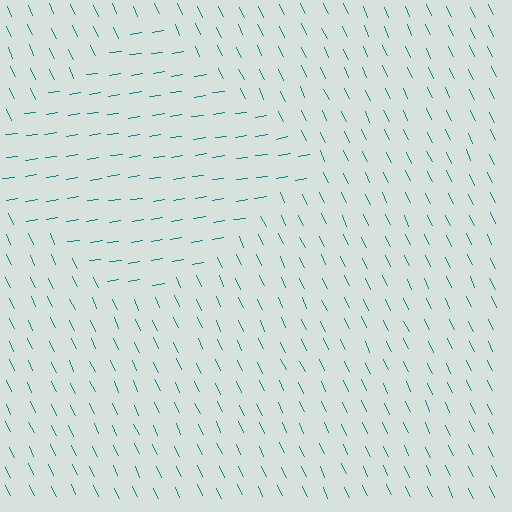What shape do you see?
I see a diamond.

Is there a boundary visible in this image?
Yes, there is a texture boundary formed by a change in line orientation.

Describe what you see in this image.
The image is filled with small teal line segments. A diamond region in the image has lines oriented differently from the surrounding lines, creating a visible texture boundary.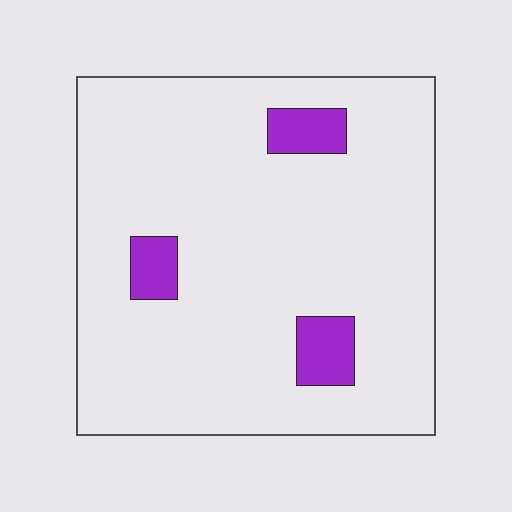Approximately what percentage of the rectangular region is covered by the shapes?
Approximately 10%.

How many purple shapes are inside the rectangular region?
3.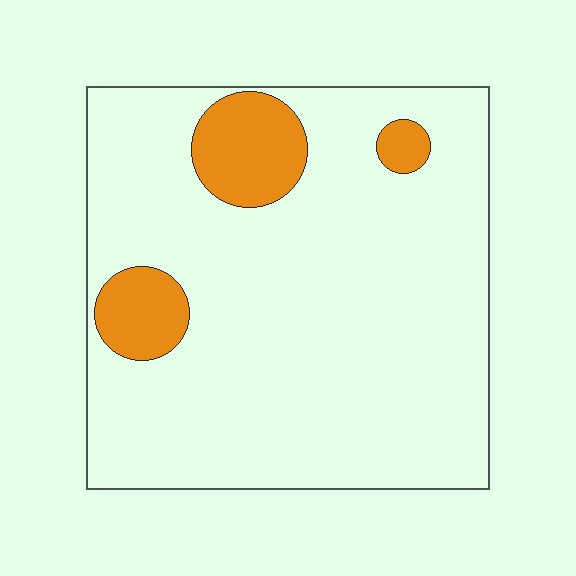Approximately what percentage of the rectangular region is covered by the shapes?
Approximately 10%.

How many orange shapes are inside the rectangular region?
3.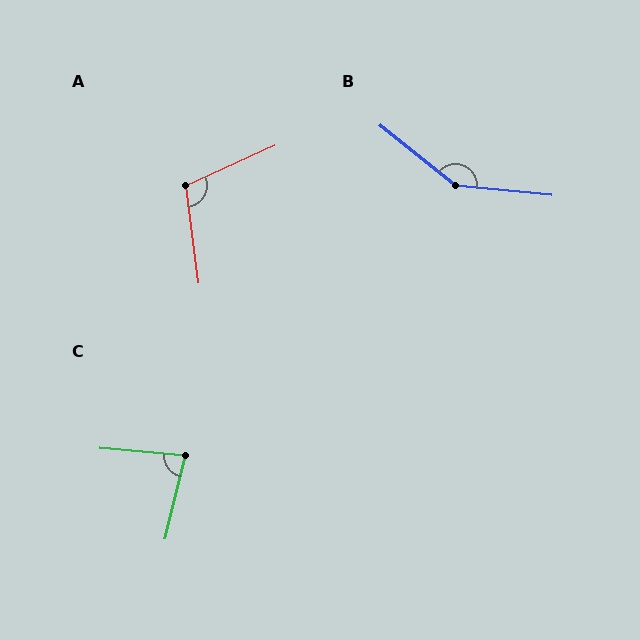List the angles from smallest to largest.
C (81°), A (107°), B (147°).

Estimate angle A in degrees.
Approximately 107 degrees.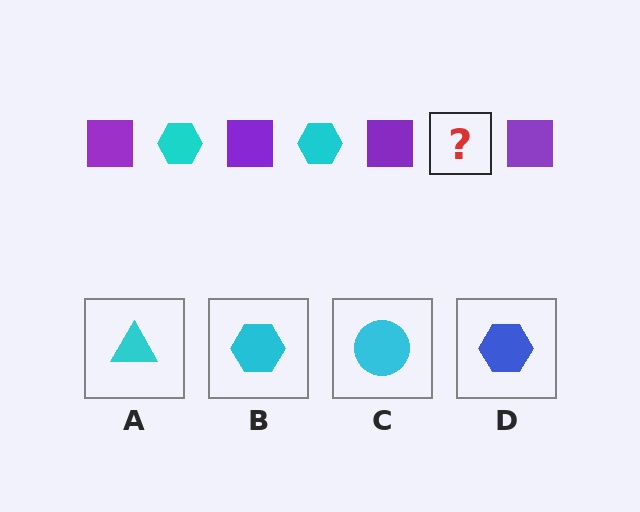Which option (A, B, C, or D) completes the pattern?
B.